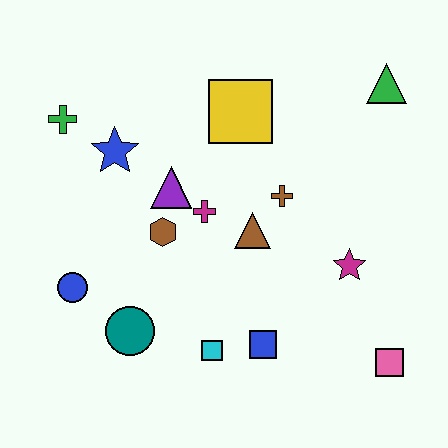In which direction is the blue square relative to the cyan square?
The blue square is to the right of the cyan square.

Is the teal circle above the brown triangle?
No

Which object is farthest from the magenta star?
The green cross is farthest from the magenta star.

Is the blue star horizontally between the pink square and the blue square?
No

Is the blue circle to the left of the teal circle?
Yes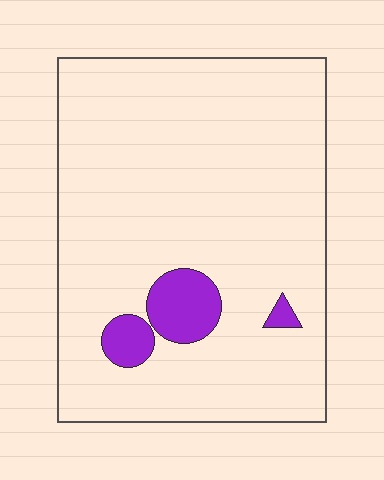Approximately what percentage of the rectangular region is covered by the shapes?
Approximately 10%.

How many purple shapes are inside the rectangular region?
3.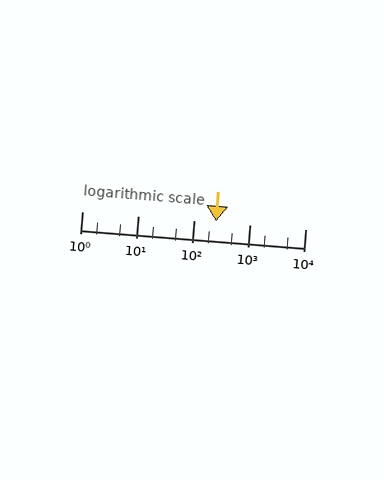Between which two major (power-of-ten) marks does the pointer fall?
The pointer is between 100 and 1000.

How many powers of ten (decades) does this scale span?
The scale spans 4 decades, from 1 to 10000.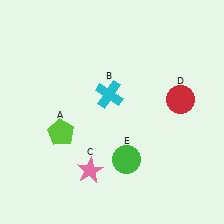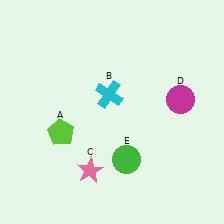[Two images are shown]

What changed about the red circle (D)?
In Image 1, D is red. In Image 2, it changed to magenta.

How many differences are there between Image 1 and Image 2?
There is 1 difference between the two images.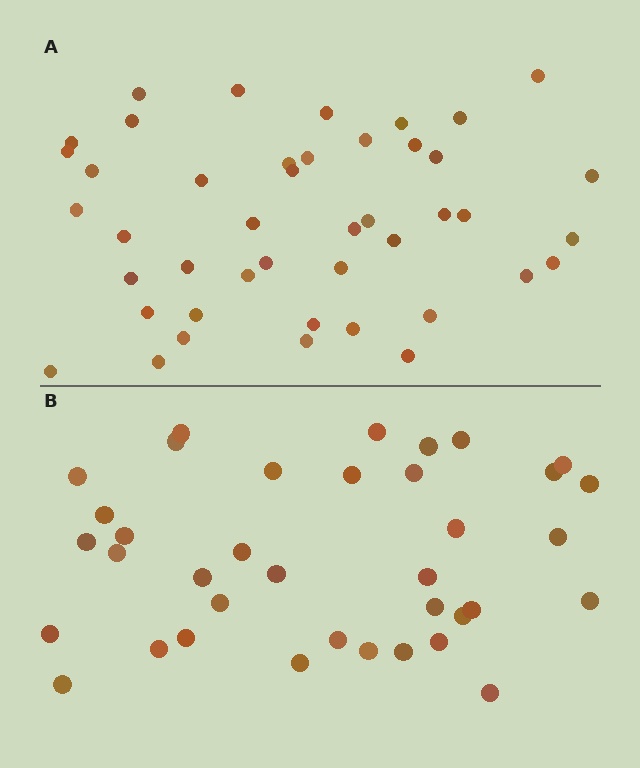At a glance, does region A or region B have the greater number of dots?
Region A (the top region) has more dots.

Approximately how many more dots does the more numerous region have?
Region A has roughly 8 or so more dots than region B.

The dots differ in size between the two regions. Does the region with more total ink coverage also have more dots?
No. Region B has more total ink coverage because its dots are larger, but region A actually contains more individual dots. Total area can be misleading — the number of items is what matters here.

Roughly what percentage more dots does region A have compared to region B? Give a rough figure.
About 20% more.